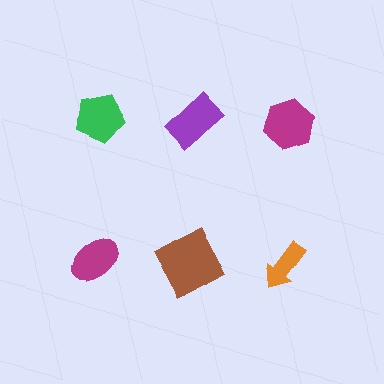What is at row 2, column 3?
An orange arrow.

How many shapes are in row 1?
3 shapes.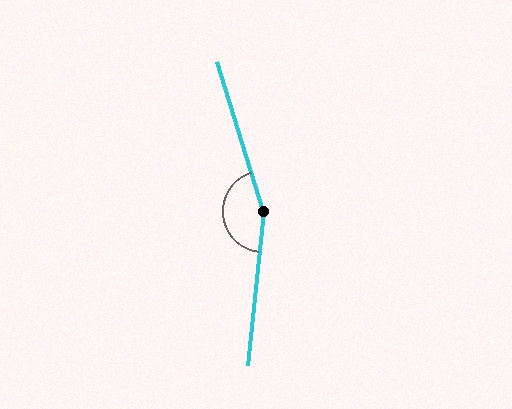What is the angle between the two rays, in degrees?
Approximately 157 degrees.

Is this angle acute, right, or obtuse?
It is obtuse.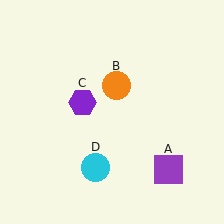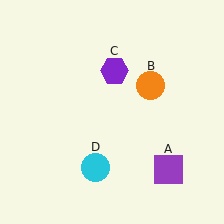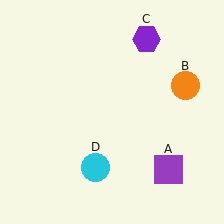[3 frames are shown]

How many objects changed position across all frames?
2 objects changed position: orange circle (object B), purple hexagon (object C).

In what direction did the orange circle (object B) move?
The orange circle (object B) moved right.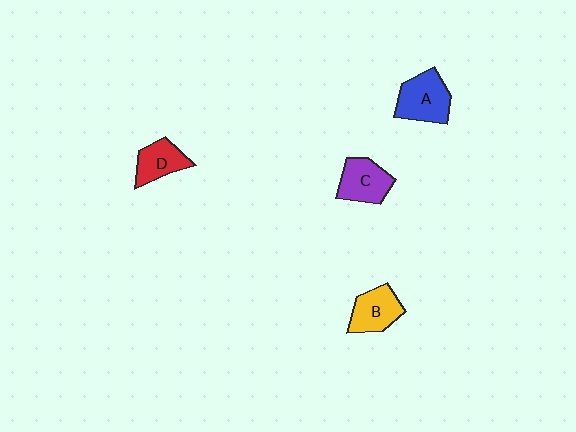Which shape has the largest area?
Shape A (blue).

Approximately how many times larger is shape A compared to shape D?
Approximately 1.3 times.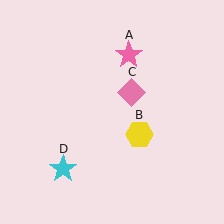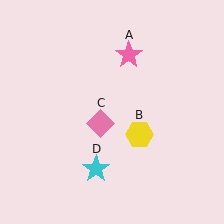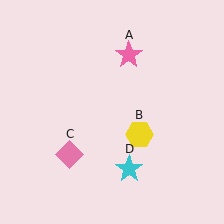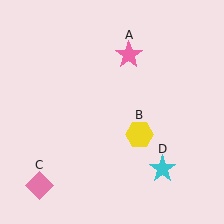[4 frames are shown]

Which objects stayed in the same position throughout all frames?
Pink star (object A) and yellow hexagon (object B) remained stationary.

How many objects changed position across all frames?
2 objects changed position: pink diamond (object C), cyan star (object D).